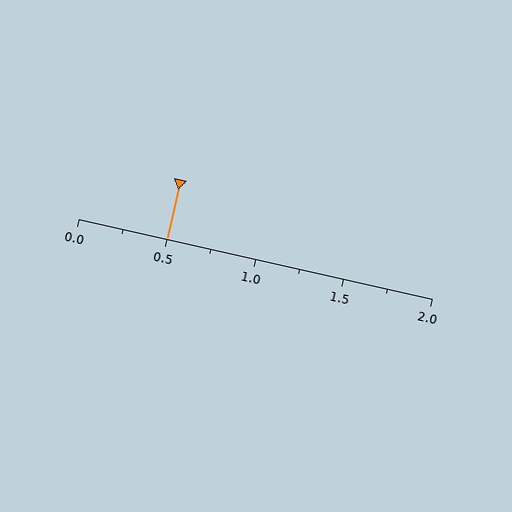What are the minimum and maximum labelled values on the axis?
The axis runs from 0.0 to 2.0.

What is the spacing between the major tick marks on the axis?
The major ticks are spaced 0.5 apart.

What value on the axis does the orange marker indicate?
The marker indicates approximately 0.5.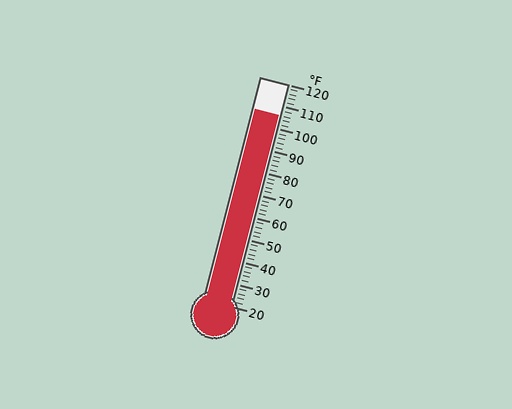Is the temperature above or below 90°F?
The temperature is above 90°F.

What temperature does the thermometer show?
The thermometer shows approximately 106°F.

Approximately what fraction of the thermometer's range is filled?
The thermometer is filled to approximately 85% of its range.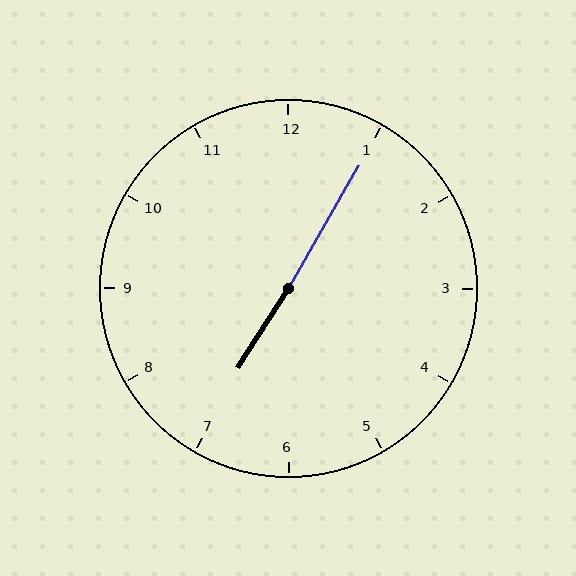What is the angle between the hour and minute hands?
Approximately 178 degrees.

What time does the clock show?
7:05.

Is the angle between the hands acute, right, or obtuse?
It is obtuse.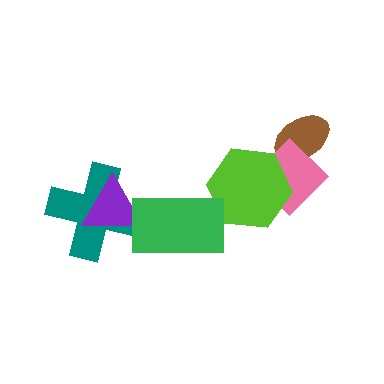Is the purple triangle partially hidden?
Yes, it is partially covered by another shape.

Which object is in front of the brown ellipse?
The pink diamond is in front of the brown ellipse.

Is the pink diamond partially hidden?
Yes, it is partially covered by another shape.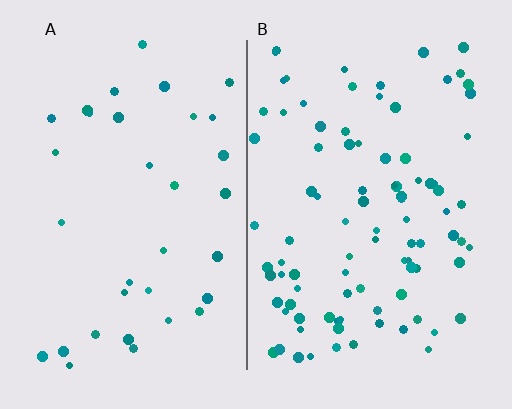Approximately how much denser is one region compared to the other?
Approximately 2.8× — region B over region A.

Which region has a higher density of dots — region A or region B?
B (the right).